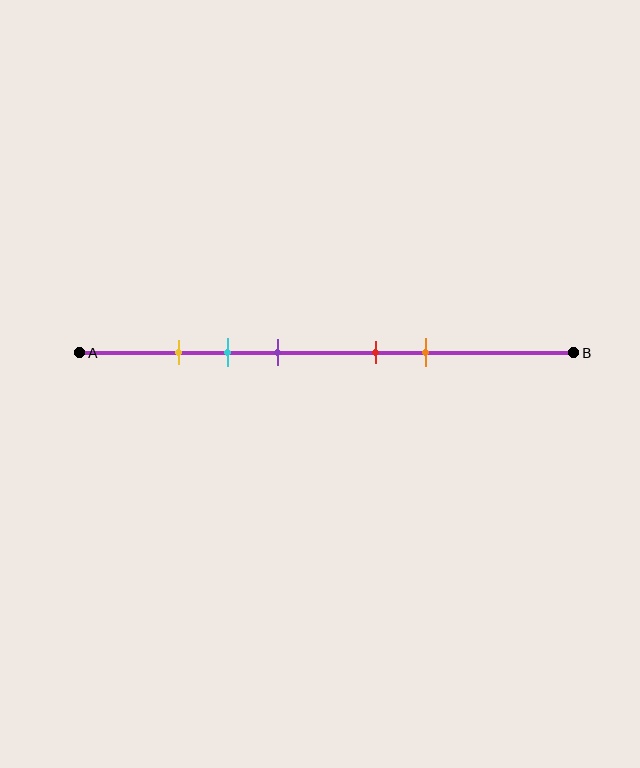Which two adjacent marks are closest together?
The yellow and cyan marks are the closest adjacent pair.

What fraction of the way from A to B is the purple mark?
The purple mark is approximately 40% (0.4) of the way from A to B.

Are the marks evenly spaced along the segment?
No, the marks are not evenly spaced.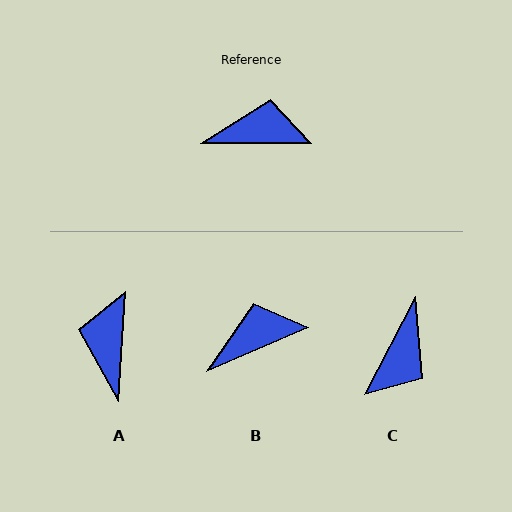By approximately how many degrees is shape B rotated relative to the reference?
Approximately 23 degrees counter-clockwise.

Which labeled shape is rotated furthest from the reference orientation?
C, about 118 degrees away.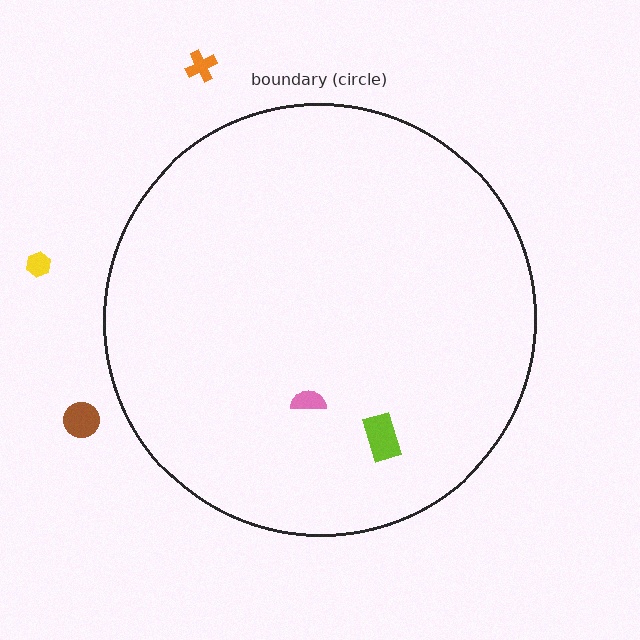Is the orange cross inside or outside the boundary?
Outside.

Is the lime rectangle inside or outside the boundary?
Inside.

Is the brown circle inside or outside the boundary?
Outside.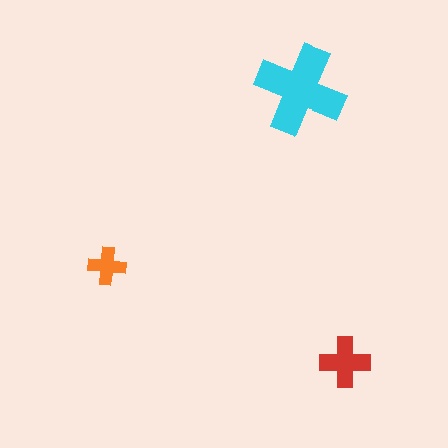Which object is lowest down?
The red cross is bottommost.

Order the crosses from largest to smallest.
the cyan one, the red one, the orange one.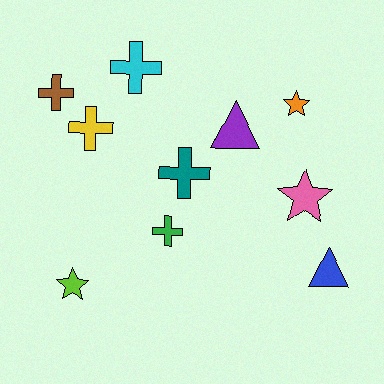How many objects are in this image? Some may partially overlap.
There are 10 objects.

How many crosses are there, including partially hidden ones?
There are 5 crosses.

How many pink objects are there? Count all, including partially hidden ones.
There is 1 pink object.